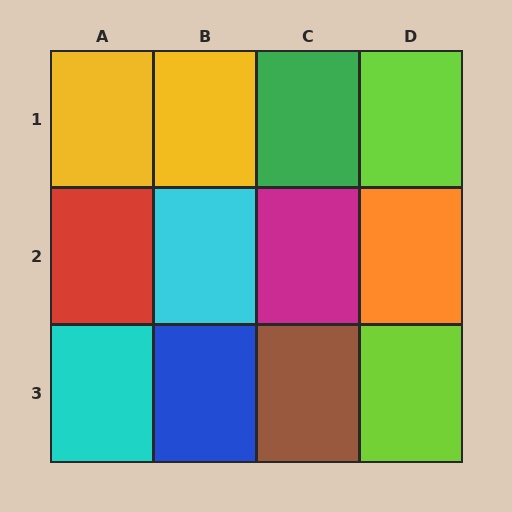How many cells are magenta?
1 cell is magenta.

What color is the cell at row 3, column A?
Cyan.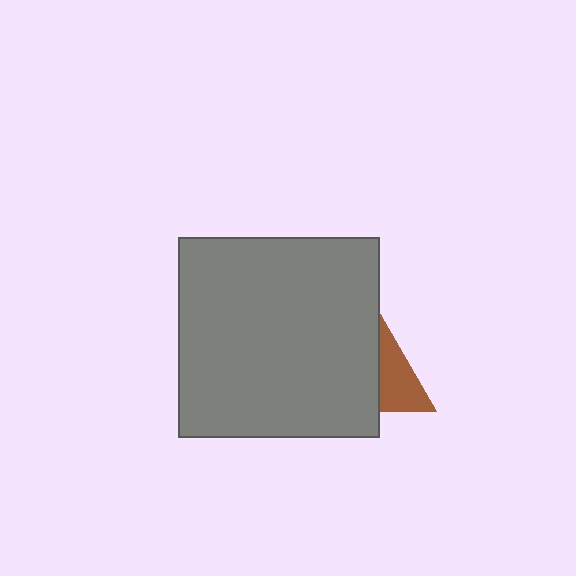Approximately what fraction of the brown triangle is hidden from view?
Roughly 64% of the brown triangle is hidden behind the gray square.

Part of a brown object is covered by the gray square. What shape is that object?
It is a triangle.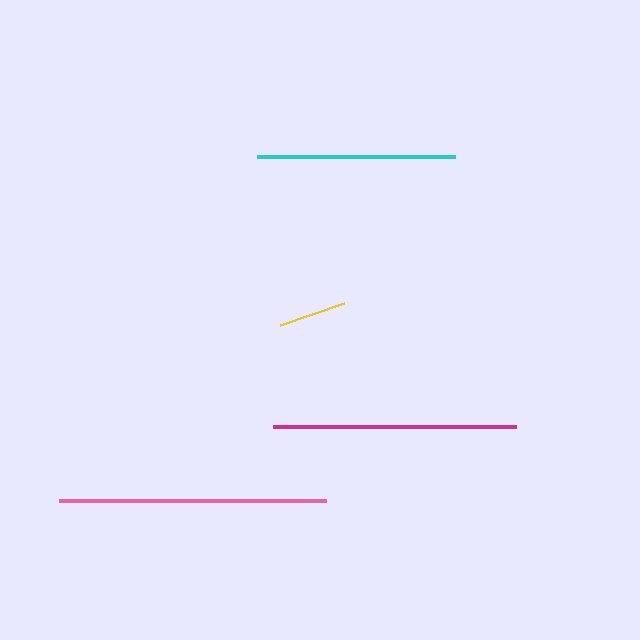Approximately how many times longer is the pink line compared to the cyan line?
The pink line is approximately 1.3 times the length of the cyan line.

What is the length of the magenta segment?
The magenta segment is approximately 243 pixels long.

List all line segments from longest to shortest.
From longest to shortest: pink, magenta, cyan, yellow.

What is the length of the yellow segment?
The yellow segment is approximately 68 pixels long.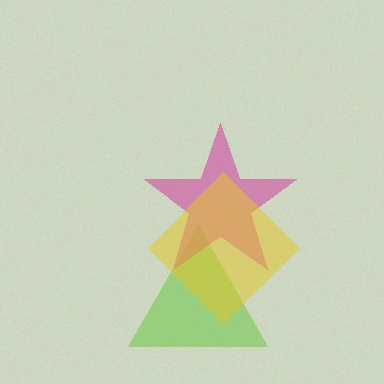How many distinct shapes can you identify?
There are 3 distinct shapes: a lime triangle, a magenta star, a yellow diamond.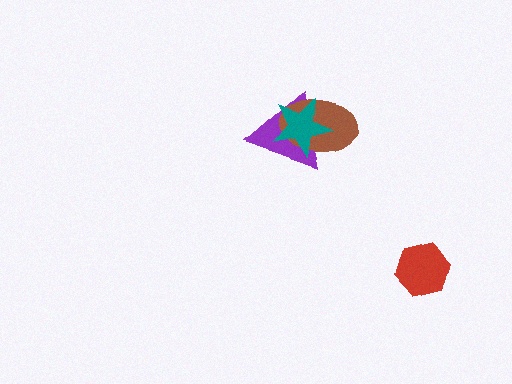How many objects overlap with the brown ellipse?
2 objects overlap with the brown ellipse.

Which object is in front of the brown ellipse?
The teal star is in front of the brown ellipse.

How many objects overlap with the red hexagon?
0 objects overlap with the red hexagon.